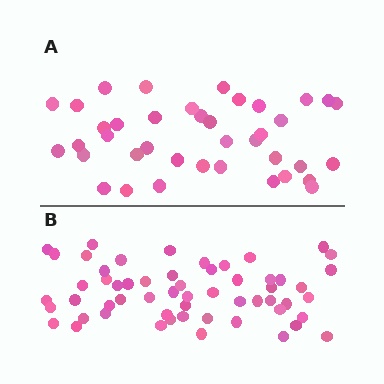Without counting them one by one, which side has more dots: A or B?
Region B (the bottom region) has more dots.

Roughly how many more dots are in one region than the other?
Region B has approximately 20 more dots than region A.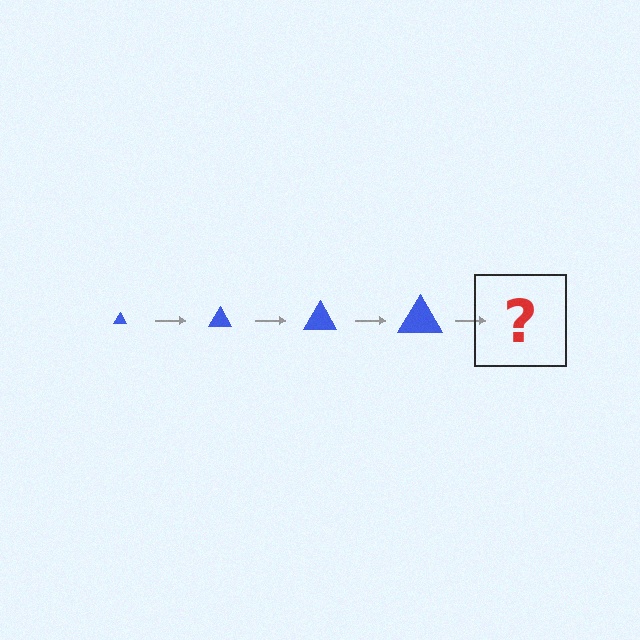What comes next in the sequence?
The next element should be a blue triangle, larger than the previous one.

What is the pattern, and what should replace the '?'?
The pattern is that the triangle gets progressively larger each step. The '?' should be a blue triangle, larger than the previous one.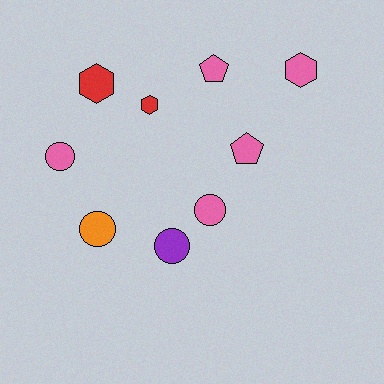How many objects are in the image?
There are 9 objects.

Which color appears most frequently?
Pink, with 5 objects.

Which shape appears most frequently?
Circle, with 4 objects.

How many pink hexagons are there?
There is 1 pink hexagon.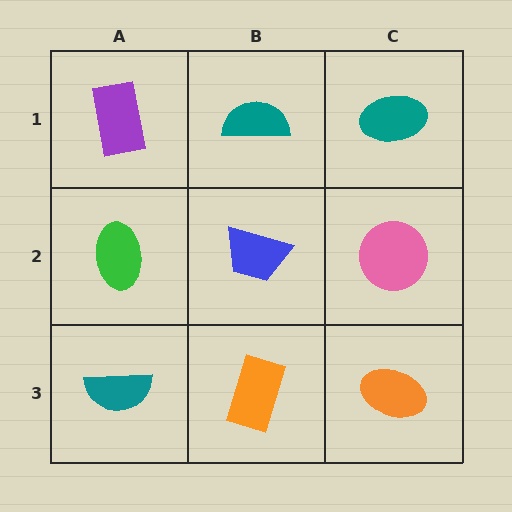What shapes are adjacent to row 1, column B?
A blue trapezoid (row 2, column B), a purple rectangle (row 1, column A), a teal ellipse (row 1, column C).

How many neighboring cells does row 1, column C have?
2.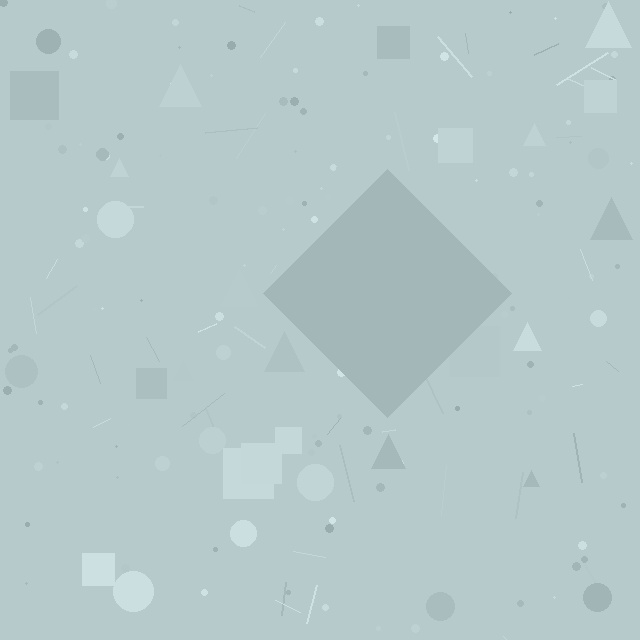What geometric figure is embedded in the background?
A diamond is embedded in the background.